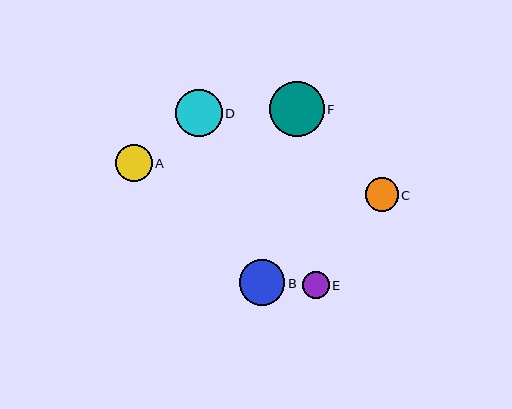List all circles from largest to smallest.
From largest to smallest: F, D, B, A, C, E.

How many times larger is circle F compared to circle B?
Circle F is approximately 1.2 times the size of circle B.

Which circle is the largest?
Circle F is the largest with a size of approximately 55 pixels.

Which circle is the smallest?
Circle E is the smallest with a size of approximately 27 pixels.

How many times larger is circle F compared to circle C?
Circle F is approximately 1.6 times the size of circle C.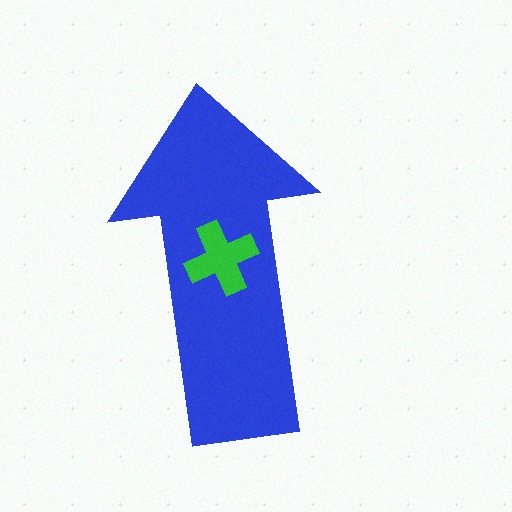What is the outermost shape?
The blue arrow.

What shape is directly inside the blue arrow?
The green cross.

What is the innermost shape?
The green cross.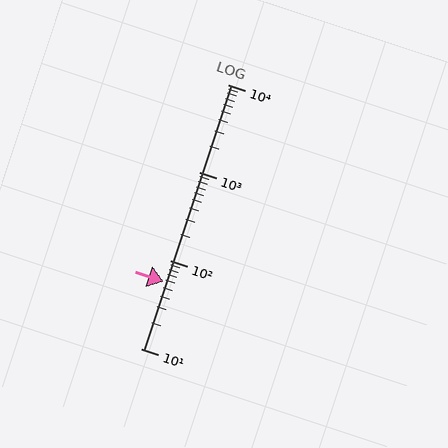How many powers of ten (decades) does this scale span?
The scale spans 3 decades, from 10 to 10000.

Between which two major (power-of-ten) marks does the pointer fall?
The pointer is between 10 and 100.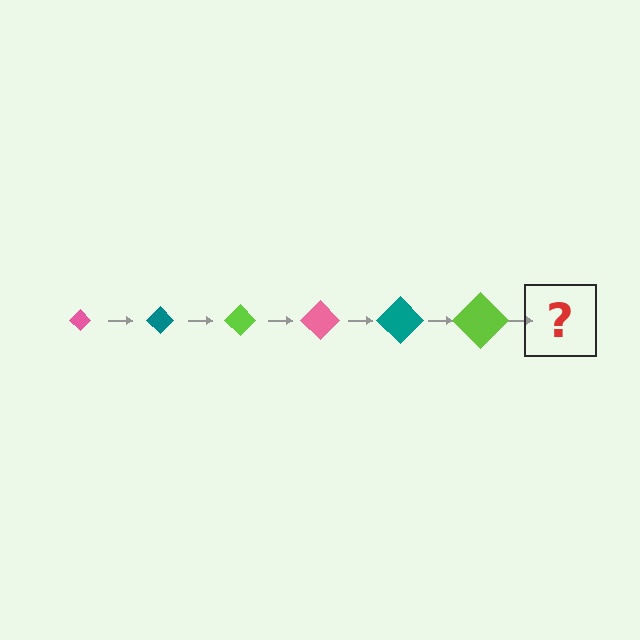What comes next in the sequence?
The next element should be a pink diamond, larger than the previous one.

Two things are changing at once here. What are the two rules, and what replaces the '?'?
The two rules are that the diamond grows larger each step and the color cycles through pink, teal, and lime. The '?' should be a pink diamond, larger than the previous one.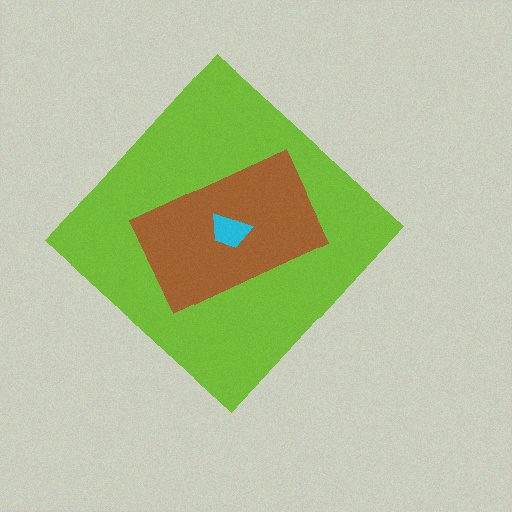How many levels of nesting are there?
3.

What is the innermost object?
The cyan trapezoid.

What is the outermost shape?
The lime diamond.